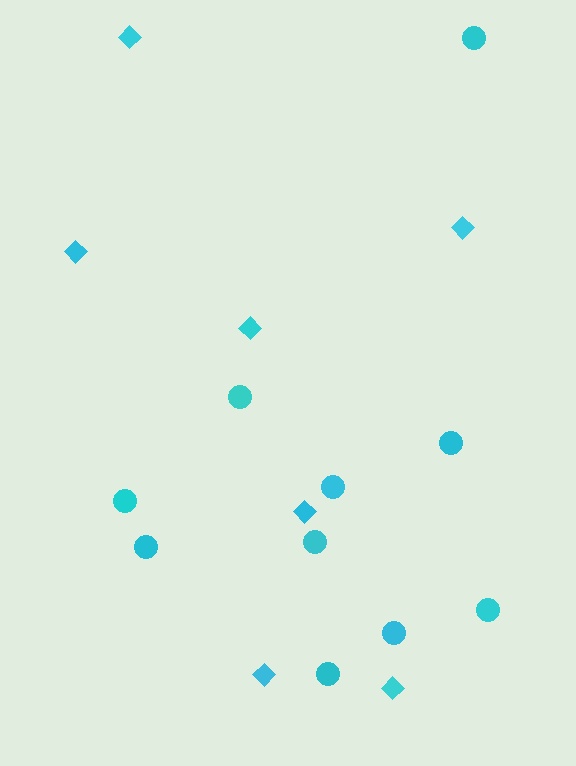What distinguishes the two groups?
There are 2 groups: one group of diamonds (7) and one group of circles (10).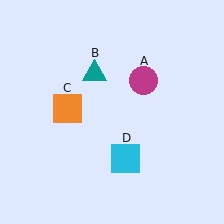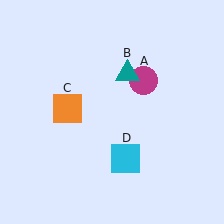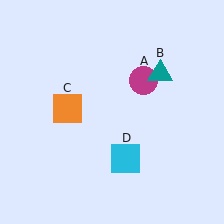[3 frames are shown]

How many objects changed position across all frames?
1 object changed position: teal triangle (object B).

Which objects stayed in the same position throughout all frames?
Magenta circle (object A) and orange square (object C) and cyan square (object D) remained stationary.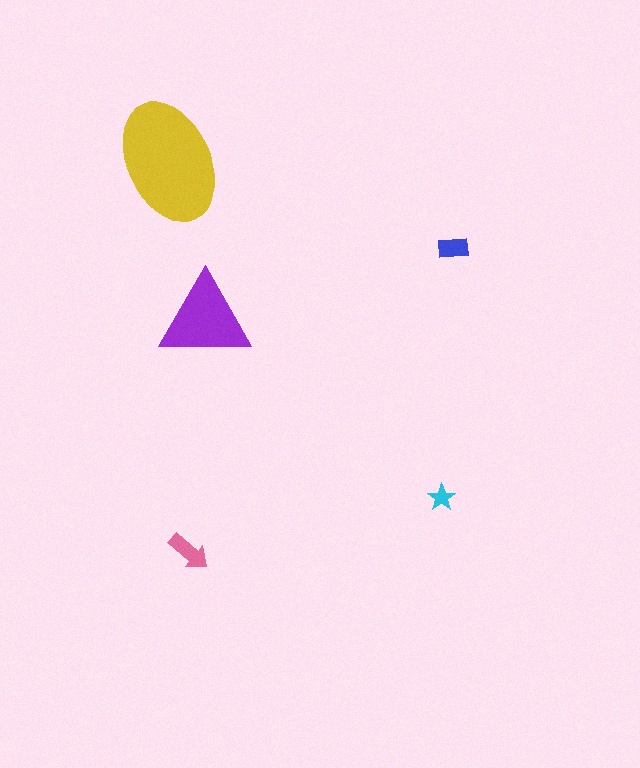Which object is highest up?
The yellow ellipse is topmost.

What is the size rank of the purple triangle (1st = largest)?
2nd.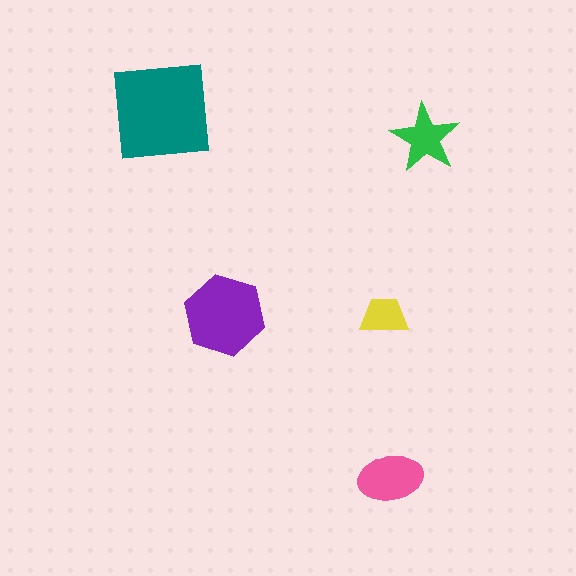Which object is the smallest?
The yellow trapezoid.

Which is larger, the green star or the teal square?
The teal square.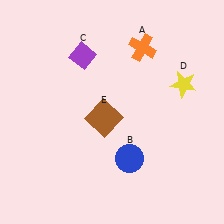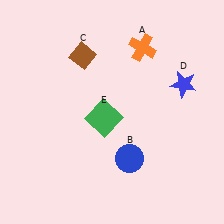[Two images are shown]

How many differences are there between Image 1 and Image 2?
There are 3 differences between the two images.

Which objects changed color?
C changed from purple to brown. D changed from yellow to blue. E changed from brown to green.